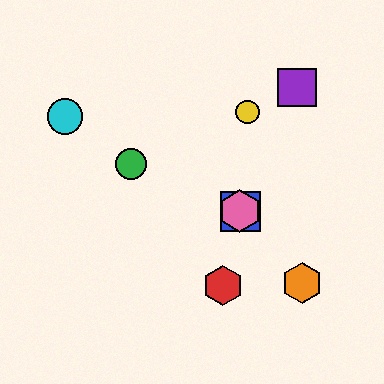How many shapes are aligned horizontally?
2 shapes (the blue square, the pink hexagon) are aligned horizontally.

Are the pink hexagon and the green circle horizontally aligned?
No, the pink hexagon is at y≈211 and the green circle is at y≈164.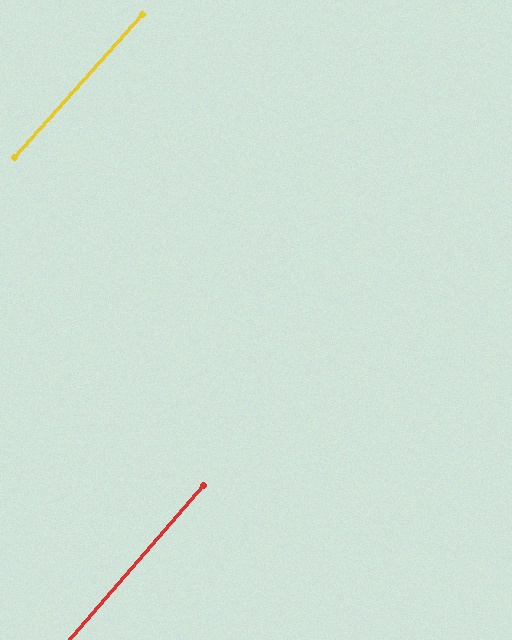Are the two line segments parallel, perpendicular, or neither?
Parallel — their directions differ by only 0.8°.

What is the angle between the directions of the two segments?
Approximately 1 degree.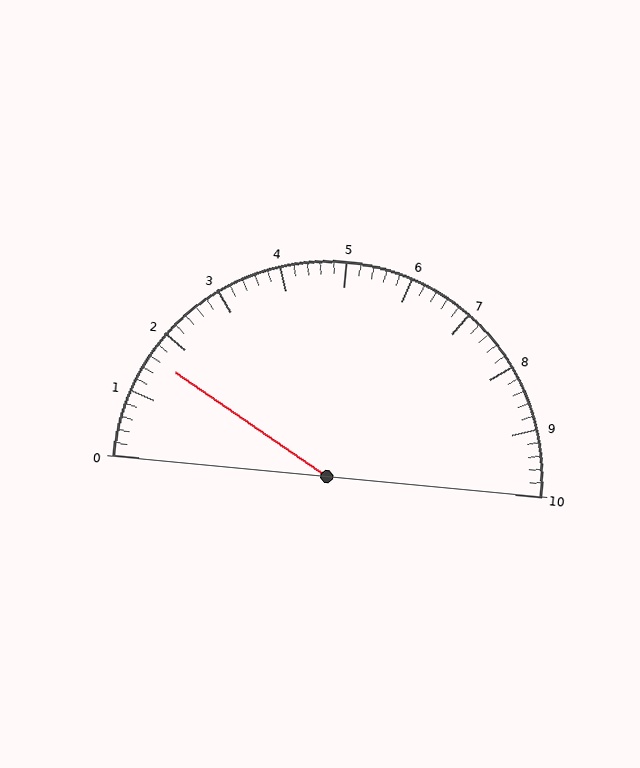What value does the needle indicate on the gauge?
The needle indicates approximately 1.6.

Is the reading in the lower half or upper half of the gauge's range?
The reading is in the lower half of the range (0 to 10).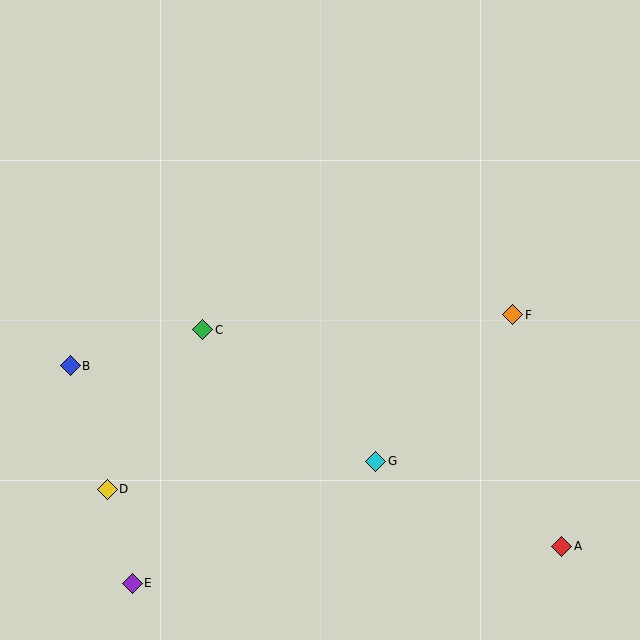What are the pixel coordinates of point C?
Point C is at (203, 330).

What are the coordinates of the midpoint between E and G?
The midpoint between E and G is at (254, 522).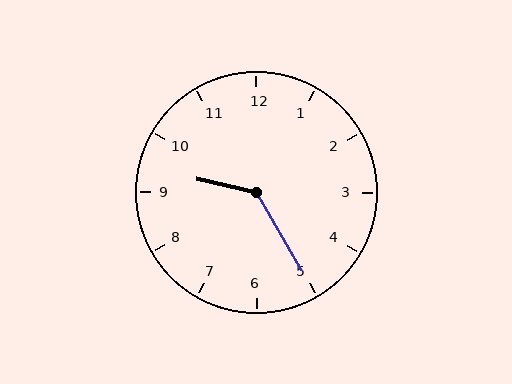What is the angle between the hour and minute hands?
Approximately 132 degrees.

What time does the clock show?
9:25.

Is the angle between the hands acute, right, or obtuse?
It is obtuse.